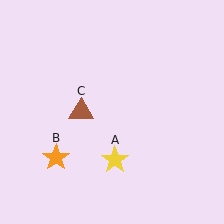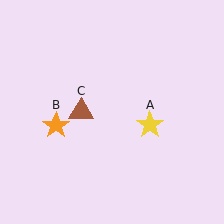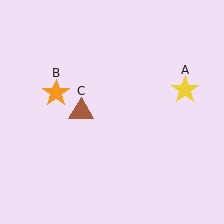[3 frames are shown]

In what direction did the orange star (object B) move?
The orange star (object B) moved up.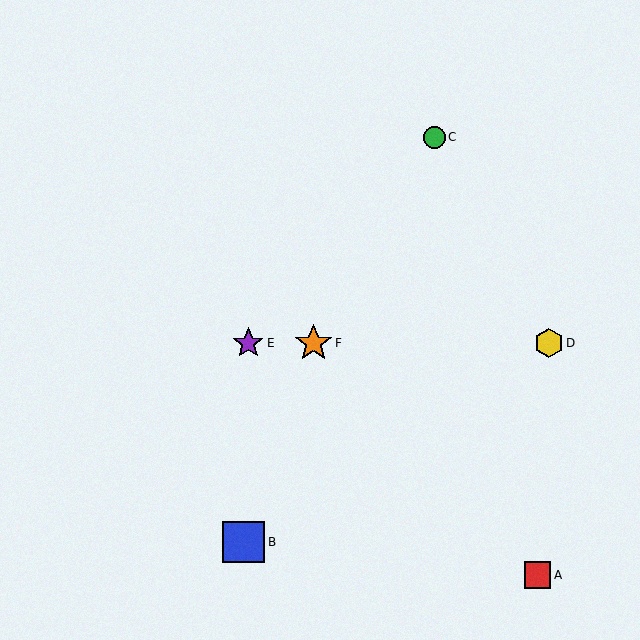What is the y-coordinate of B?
Object B is at y≈542.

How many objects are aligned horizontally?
3 objects (D, E, F) are aligned horizontally.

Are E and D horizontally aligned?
Yes, both are at y≈343.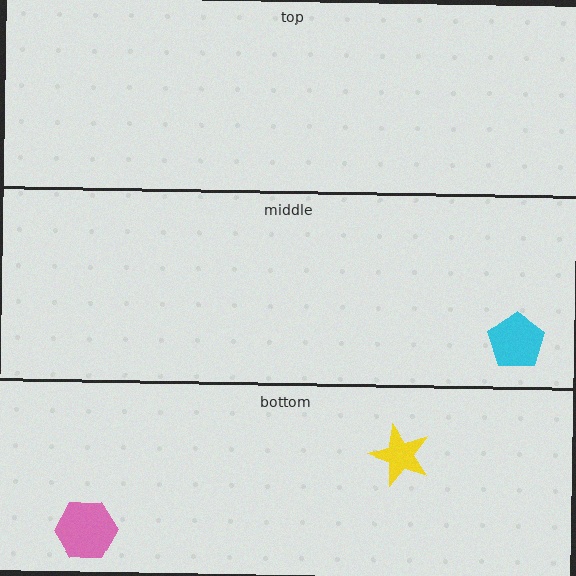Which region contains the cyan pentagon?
The middle region.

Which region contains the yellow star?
The bottom region.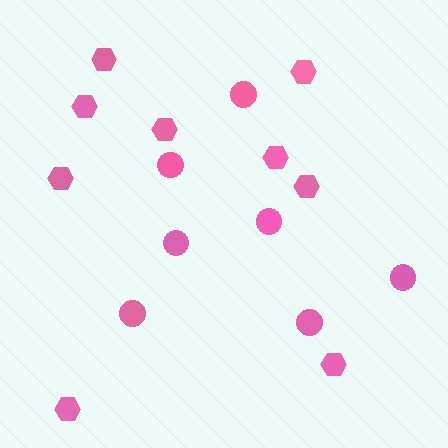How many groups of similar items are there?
There are 2 groups: one group of circles (7) and one group of hexagons (9).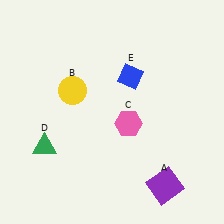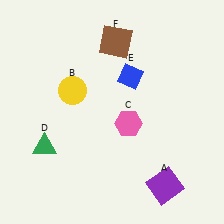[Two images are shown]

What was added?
A brown square (F) was added in Image 2.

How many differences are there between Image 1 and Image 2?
There is 1 difference between the two images.